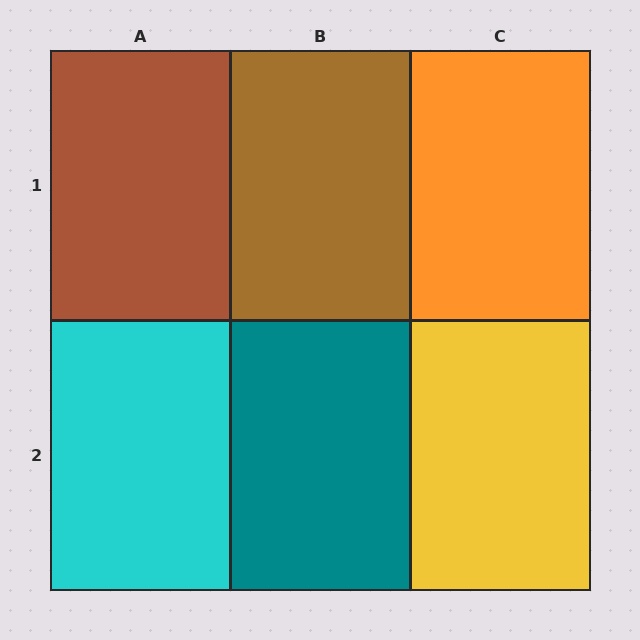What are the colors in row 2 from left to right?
Cyan, teal, yellow.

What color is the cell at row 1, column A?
Brown.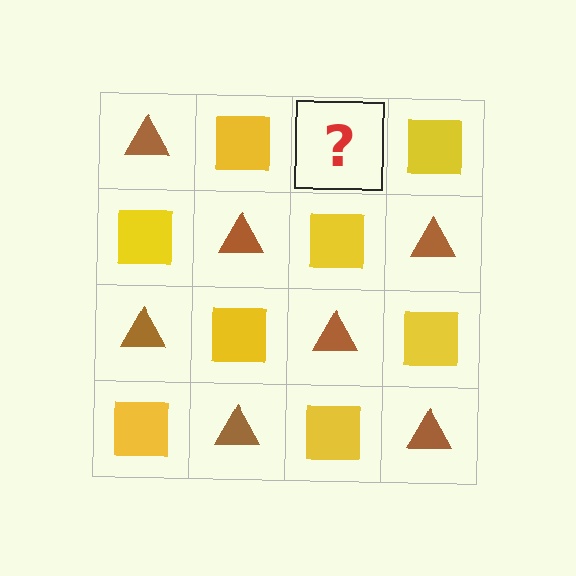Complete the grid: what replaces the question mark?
The question mark should be replaced with a brown triangle.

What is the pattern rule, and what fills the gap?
The rule is that it alternates brown triangle and yellow square in a checkerboard pattern. The gap should be filled with a brown triangle.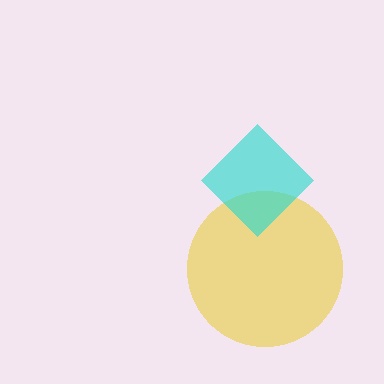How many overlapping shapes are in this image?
There are 2 overlapping shapes in the image.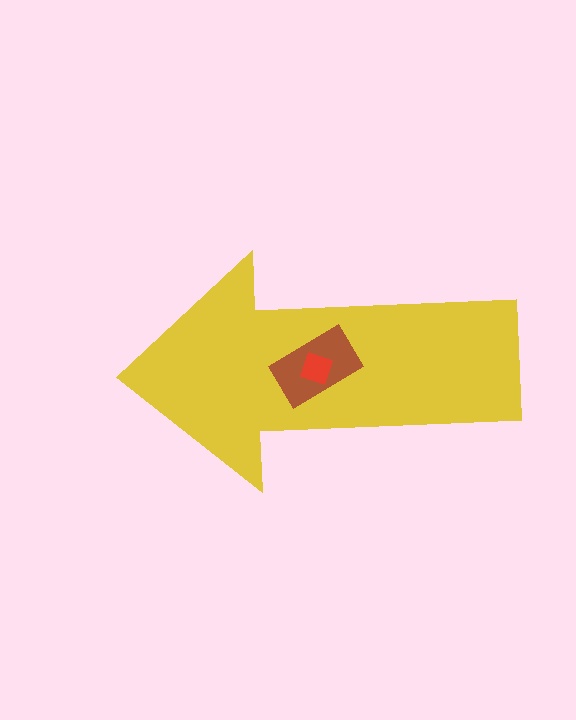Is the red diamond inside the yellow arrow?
Yes.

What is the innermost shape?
The red diamond.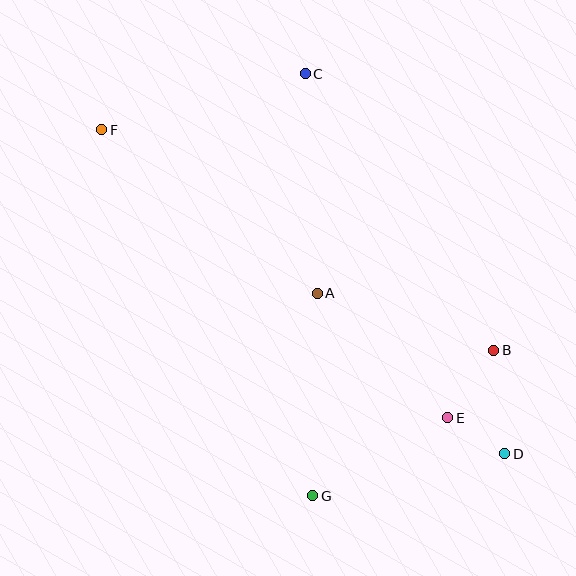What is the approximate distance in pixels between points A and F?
The distance between A and F is approximately 270 pixels.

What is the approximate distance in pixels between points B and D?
The distance between B and D is approximately 104 pixels.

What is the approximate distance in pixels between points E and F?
The distance between E and F is approximately 450 pixels.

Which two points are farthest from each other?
Points D and F are farthest from each other.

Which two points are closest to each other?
Points D and E are closest to each other.